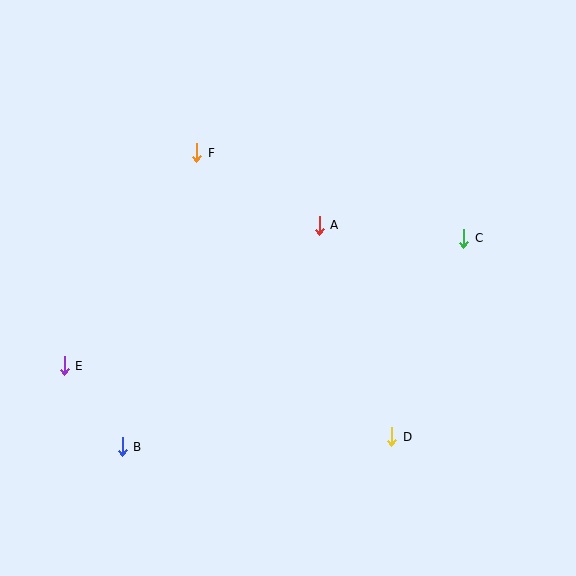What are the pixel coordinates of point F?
Point F is at (197, 153).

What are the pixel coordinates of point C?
Point C is at (464, 238).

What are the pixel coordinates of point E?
Point E is at (64, 366).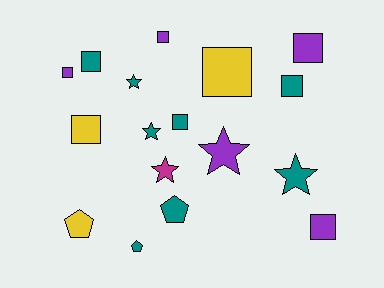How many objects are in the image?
There are 17 objects.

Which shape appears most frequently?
Square, with 9 objects.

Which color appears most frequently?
Teal, with 8 objects.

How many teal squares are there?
There are 3 teal squares.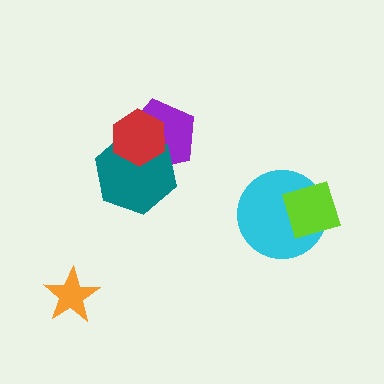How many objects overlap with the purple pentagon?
2 objects overlap with the purple pentagon.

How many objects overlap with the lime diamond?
1 object overlaps with the lime diamond.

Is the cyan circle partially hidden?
Yes, it is partially covered by another shape.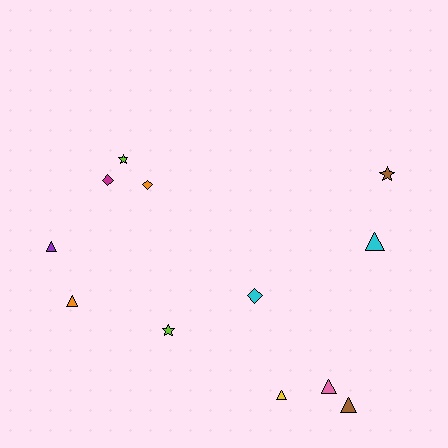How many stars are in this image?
There are 3 stars.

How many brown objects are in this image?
There are 2 brown objects.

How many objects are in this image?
There are 12 objects.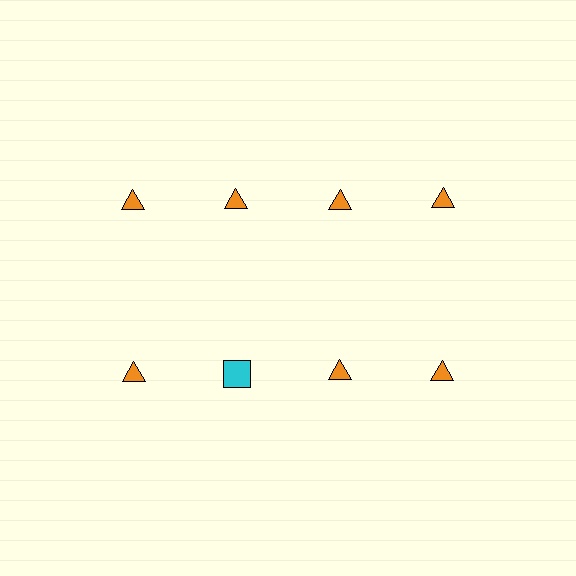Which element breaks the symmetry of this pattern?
The cyan square in the second row, second from left column breaks the symmetry. All other shapes are orange triangles.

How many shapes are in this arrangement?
There are 8 shapes arranged in a grid pattern.